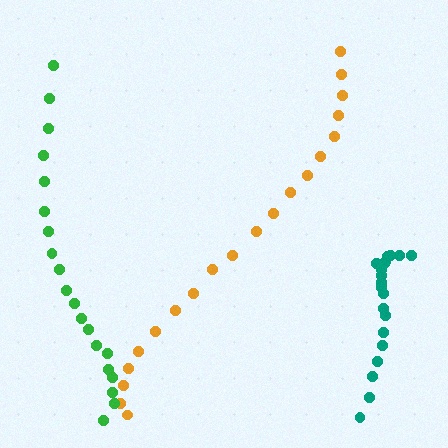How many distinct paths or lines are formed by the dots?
There are 3 distinct paths.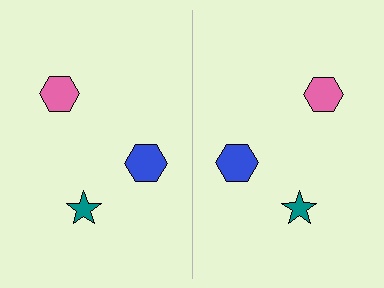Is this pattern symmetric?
Yes, this pattern has bilateral (reflection) symmetry.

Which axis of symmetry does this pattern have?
The pattern has a vertical axis of symmetry running through the center of the image.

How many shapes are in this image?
There are 6 shapes in this image.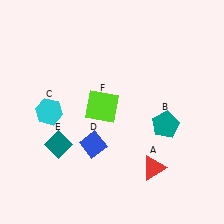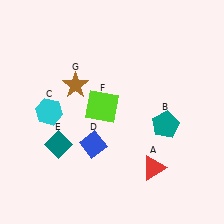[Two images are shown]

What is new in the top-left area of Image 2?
A brown star (G) was added in the top-left area of Image 2.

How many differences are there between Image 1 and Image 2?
There is 1 difference between the two images.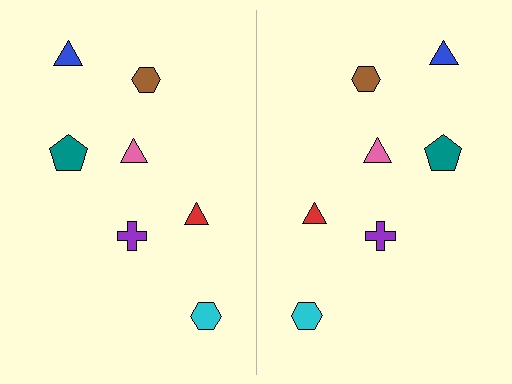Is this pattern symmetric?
Yes, this pattern has bilateral (reflection) symmetry.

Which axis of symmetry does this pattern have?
The pattern has a vertical axis of symmetry running through the center of the image.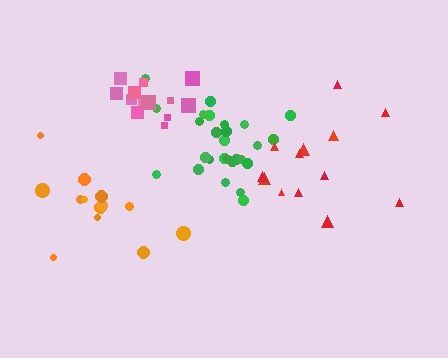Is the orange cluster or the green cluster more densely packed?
Green.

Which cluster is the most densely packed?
Pink.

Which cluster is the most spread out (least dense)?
Orange.